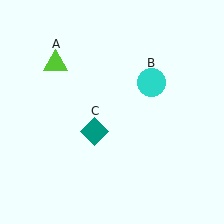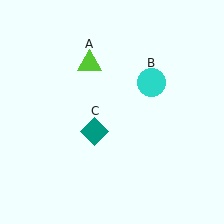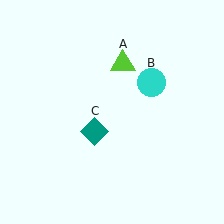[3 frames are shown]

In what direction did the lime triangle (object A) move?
The lime triangle (object A) moved right.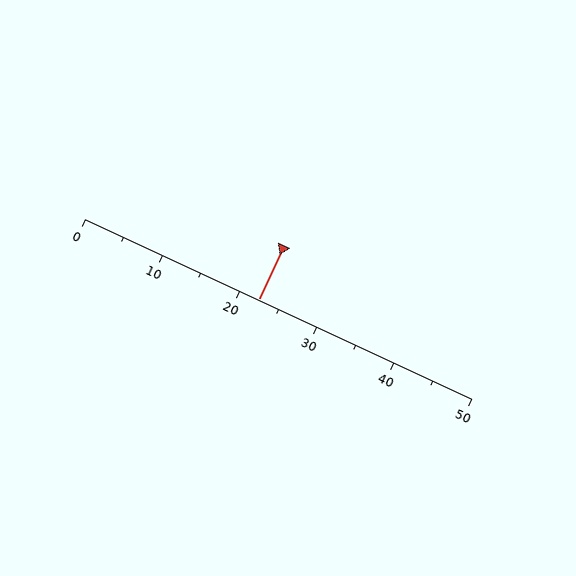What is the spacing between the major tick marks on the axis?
The major ticks are spaced 10 apart.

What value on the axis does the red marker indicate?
The marker indicates approximately 22.5.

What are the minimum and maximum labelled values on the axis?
The axis runs from 0 to 50.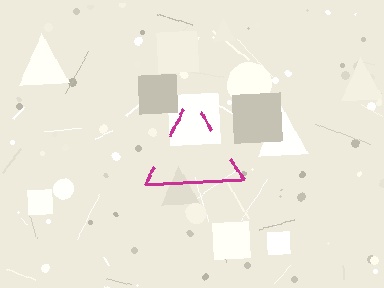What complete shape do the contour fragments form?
The contour fragments form a triangle.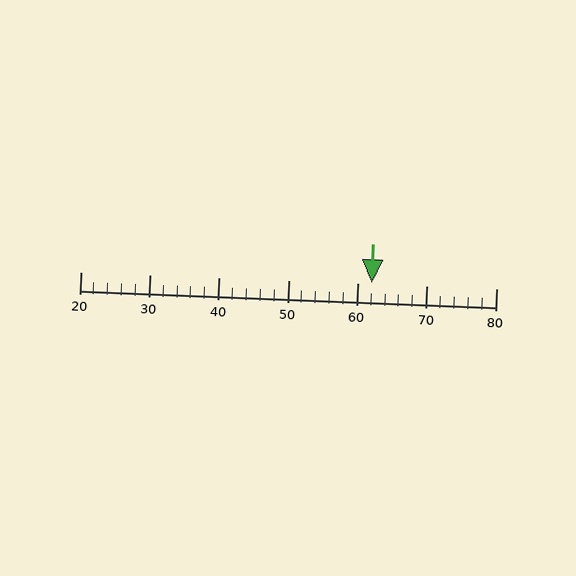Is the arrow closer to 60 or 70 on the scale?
The arrow is closer to 60.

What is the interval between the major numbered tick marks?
The major tick marks are spaced 10 units apart.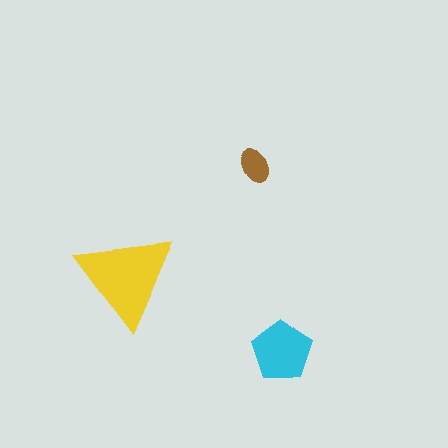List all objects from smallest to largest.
The brown ellipse, the cyan pentagon, the yellow triangle.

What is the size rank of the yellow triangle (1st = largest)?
1st.